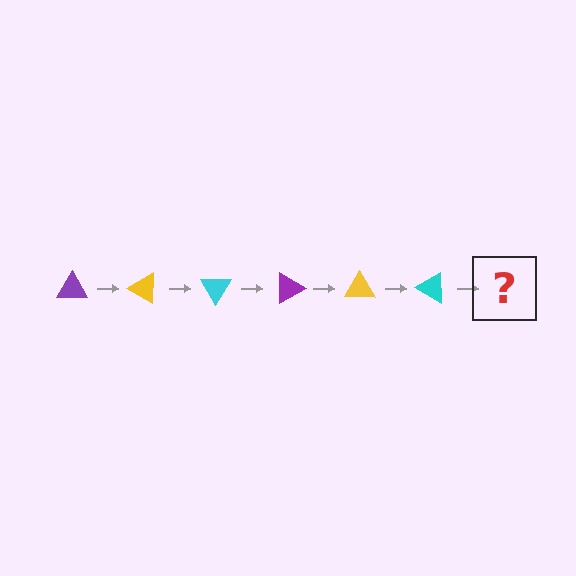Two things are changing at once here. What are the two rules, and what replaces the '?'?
The two rules are that it rotates 30 degrees each step and the color cycles through purple, yellow, and cyan. The '?' should be a purple triangle, rotated 180 degrees from the start.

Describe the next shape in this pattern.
It should be a purple triangle, rotated 180 degrees from the start.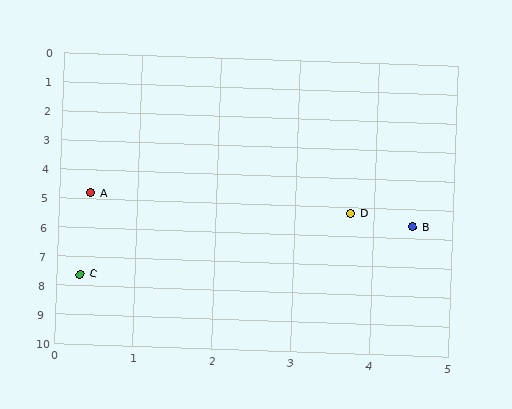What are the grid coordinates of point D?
Point D is at approximately (3.7, 5.2).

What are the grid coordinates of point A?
Point A is at approximately (0.4, 4.8).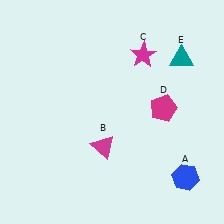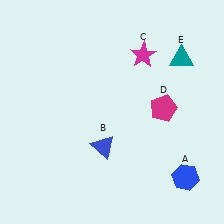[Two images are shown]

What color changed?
The triangle (B) changed from magenta in Image 1 to blue in Image 2.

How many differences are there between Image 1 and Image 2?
There is 1 difference between the two images.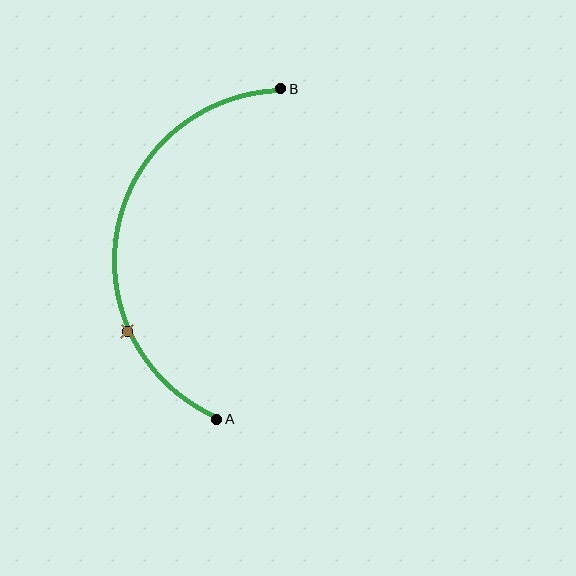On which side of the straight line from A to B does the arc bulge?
The arc bulges to the left of the straight line connecting A and B.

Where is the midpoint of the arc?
The arc midpoint is the point on the curve farthest from the straight line joining A and B. It sits to the left of that line.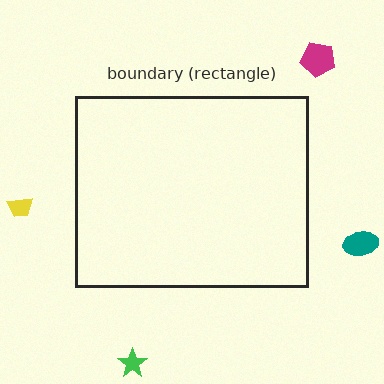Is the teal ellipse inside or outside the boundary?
Outside.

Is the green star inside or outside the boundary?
Outside.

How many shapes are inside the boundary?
0 inside, 4 outside.